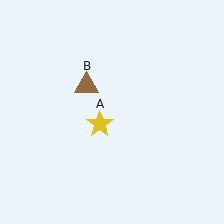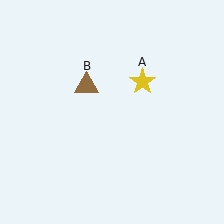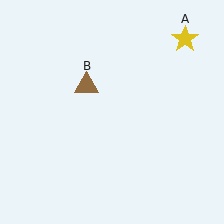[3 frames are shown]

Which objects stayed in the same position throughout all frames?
Brown triangle (object B) remained stationary.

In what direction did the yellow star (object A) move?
The yellow star (object A) moved up and to the right.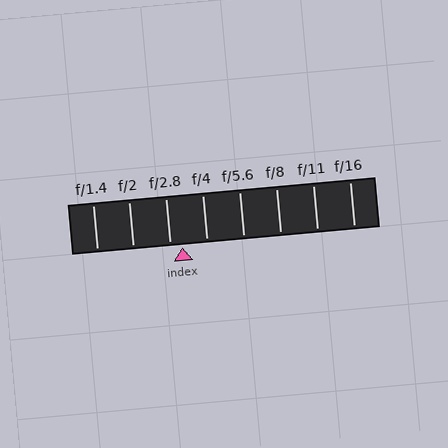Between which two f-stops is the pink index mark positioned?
The index mark is between f/2.8 and f/4.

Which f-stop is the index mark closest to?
The index mark is closest to f/2.8.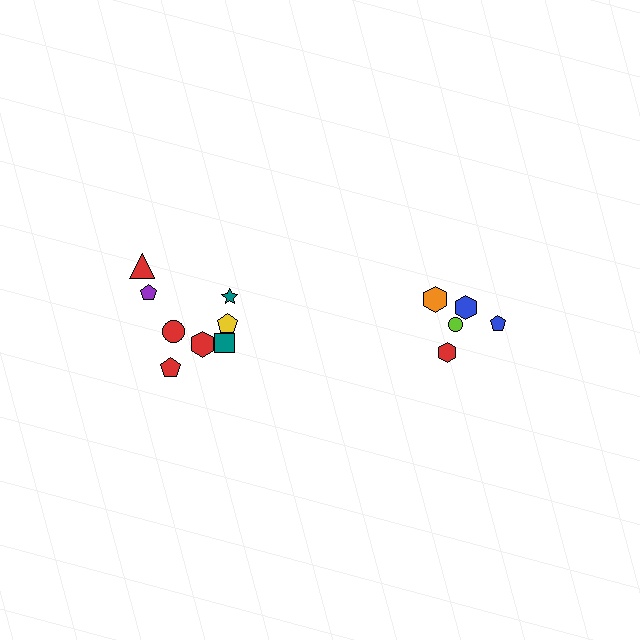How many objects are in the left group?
There are 8 objects.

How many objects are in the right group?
There are 5 objects.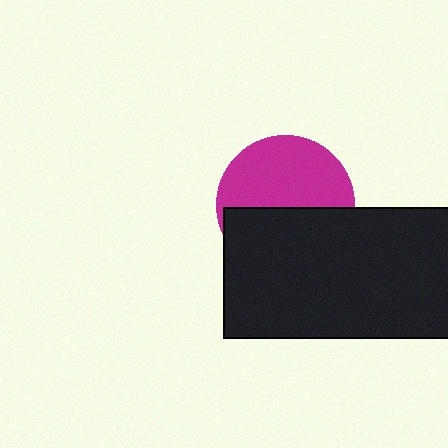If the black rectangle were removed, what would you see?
You would see the complete magenta circle.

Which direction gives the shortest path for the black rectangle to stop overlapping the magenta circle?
Moving down gives the shortest separation.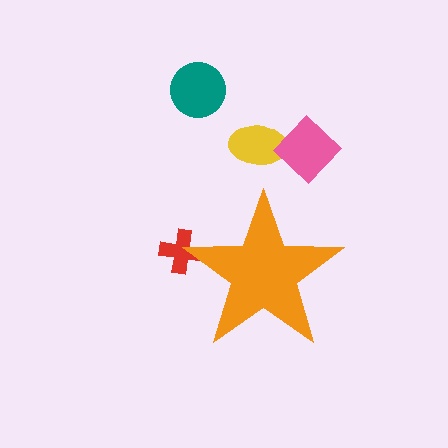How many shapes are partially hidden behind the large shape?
1 shape is partially hidden.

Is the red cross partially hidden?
Yes, the red cross is partially hidden behind the orange star.